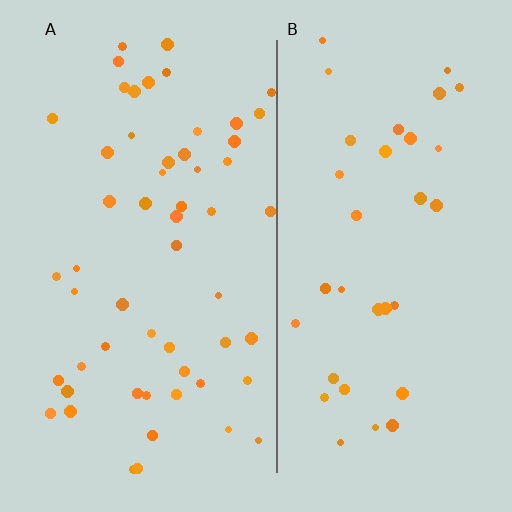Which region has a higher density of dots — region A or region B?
A (the left).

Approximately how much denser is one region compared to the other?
Approximately 1.6× — region A over region B.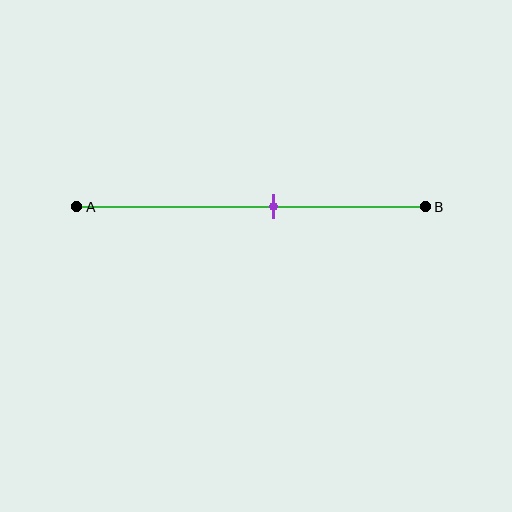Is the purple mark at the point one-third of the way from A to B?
No, the mark is at about 55% from A, not at the 33% one-third point.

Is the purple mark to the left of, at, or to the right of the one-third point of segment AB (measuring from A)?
The purple mark is to the right of the one-third point of segment AB.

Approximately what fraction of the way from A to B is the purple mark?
The purple mark is approximately 55% of the way from A to B.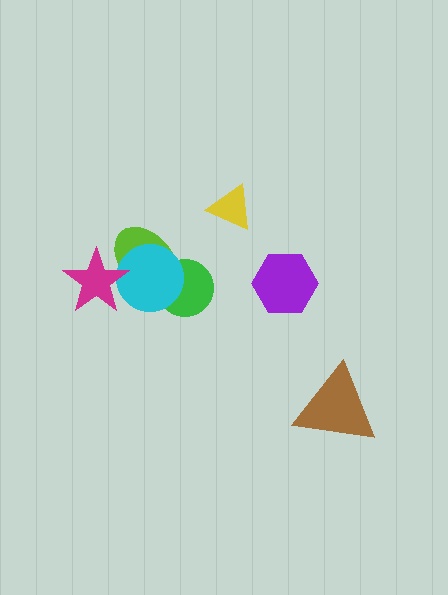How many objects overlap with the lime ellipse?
3 objects overlap with the lime ellipse.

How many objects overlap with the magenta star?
2 objects overlap with the magenta star.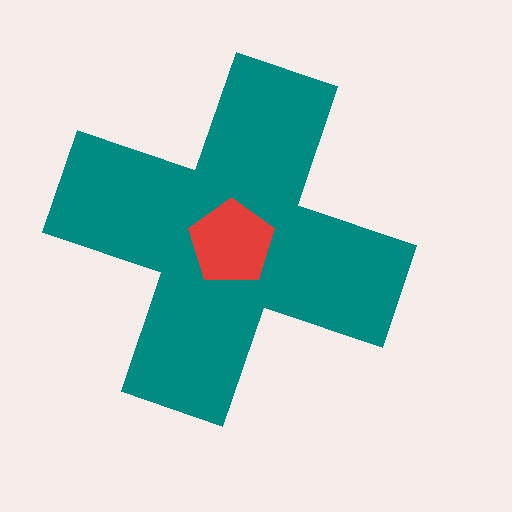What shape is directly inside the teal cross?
The red pentagon.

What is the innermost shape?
The red pentagon.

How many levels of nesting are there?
2.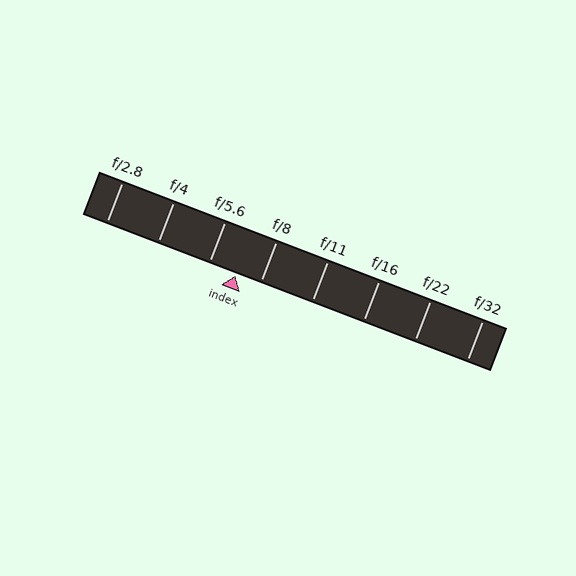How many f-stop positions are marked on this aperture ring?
There are 8 f-stop positions marked.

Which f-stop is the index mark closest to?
The index mark is closest to f/8.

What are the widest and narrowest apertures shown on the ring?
The widest aperture shown is f/2.8 and the narrowest is f/32.